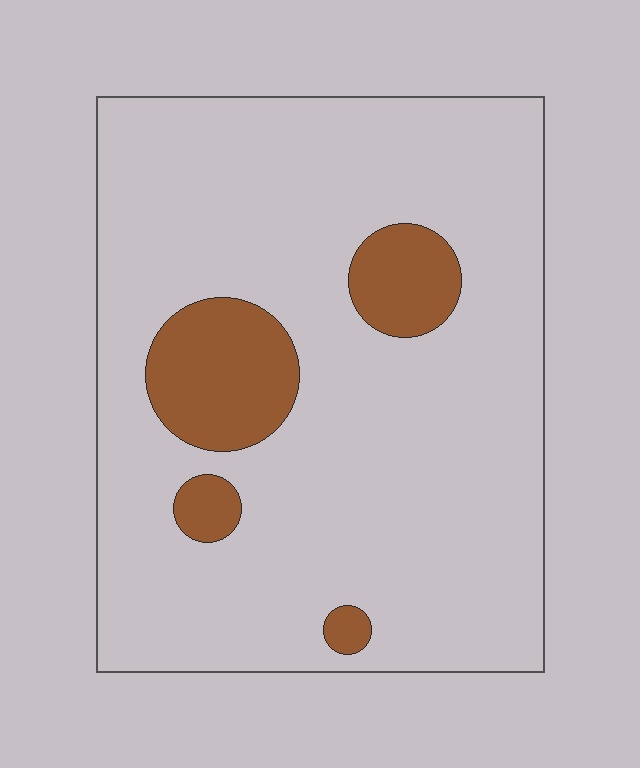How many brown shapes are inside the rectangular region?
4.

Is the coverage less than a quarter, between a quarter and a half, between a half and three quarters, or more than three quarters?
Less than a quarter.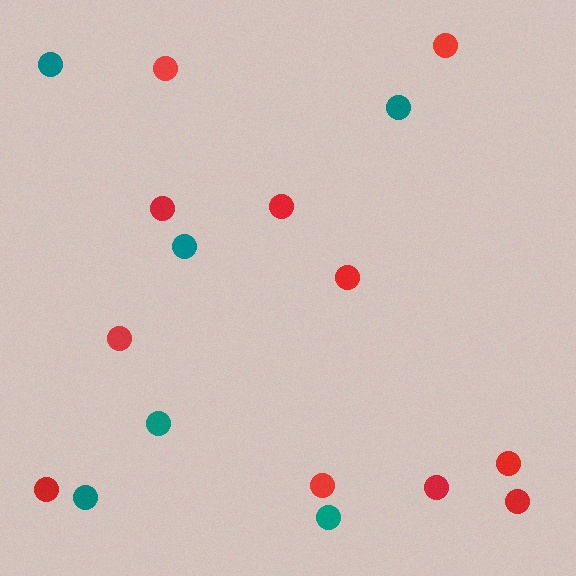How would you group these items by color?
There are 2 groups: one group of red circles (11) and one group of teal circles (6).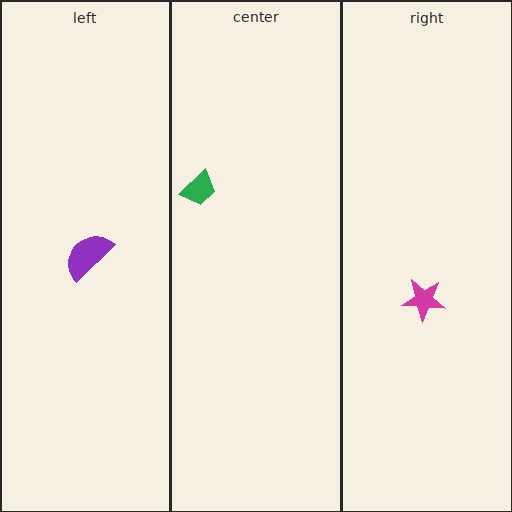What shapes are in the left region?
The purple semicircle.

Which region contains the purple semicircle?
The left region.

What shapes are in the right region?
The magenta star.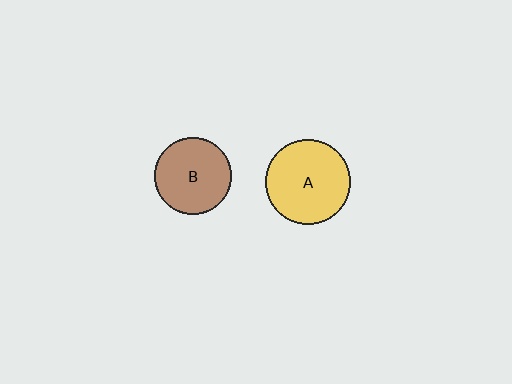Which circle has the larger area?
Circle A (yellow).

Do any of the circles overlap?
No, none of the circles overlap.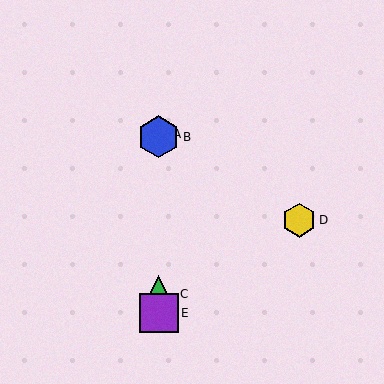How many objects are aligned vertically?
4 objects (A, B, C, E) are aligned vertically.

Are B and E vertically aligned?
Yes, both are at x≈159.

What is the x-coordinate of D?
Object D is at x≈299.